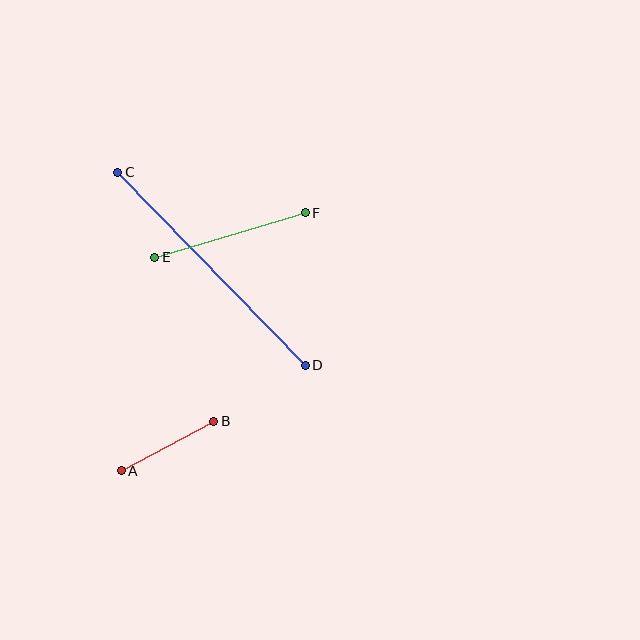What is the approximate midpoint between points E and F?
The midpoint is at approximately (230, 235) pixels.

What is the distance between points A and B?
The distance is approximately 105 pixels.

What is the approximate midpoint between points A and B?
The midpoint is at approximately (167, 446) pixels.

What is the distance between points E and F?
The distance is approximately 157 pixels.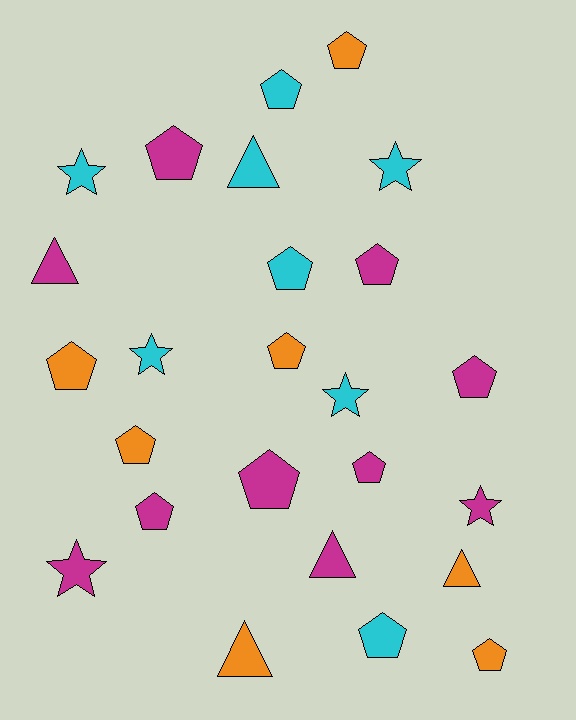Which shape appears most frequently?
Pentagon, with 14 objects.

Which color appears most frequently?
Magenta, with 10 objects.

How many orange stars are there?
There are no orange stars.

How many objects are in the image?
There are 25 objects.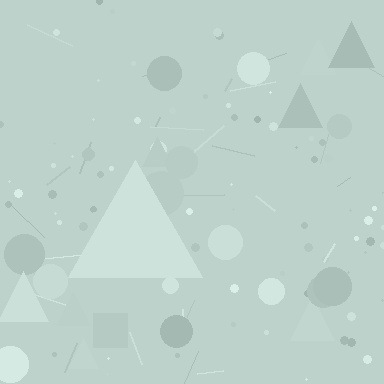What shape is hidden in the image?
A triangle is hidden in the image.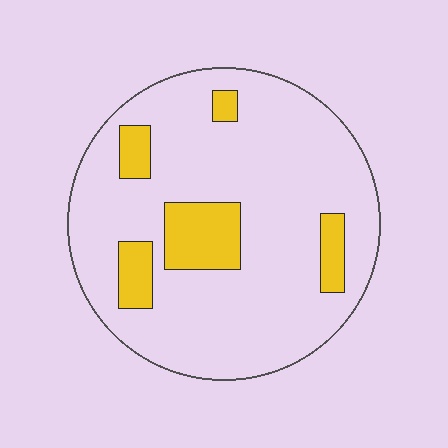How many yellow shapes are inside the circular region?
5.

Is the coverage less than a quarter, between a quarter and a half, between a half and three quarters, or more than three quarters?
Less than a quarter.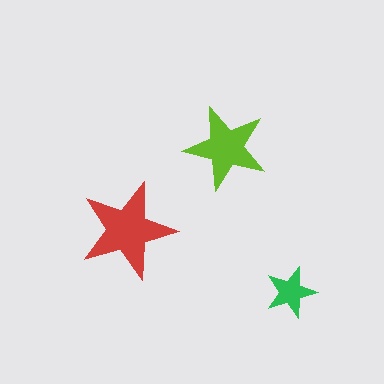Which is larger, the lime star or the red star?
The red one.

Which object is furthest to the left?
The red star is leftmost.